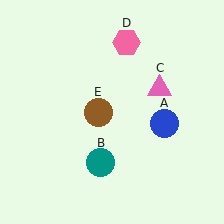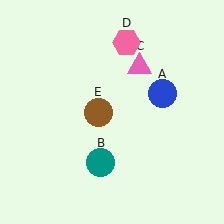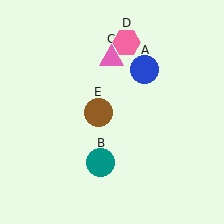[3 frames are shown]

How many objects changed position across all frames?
2 objects changed position: blue circle (object A), pink triangle (object C).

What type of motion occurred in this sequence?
The blue circle (object A), pink triangle (object C) rotated counterclockwise around the center of the scene.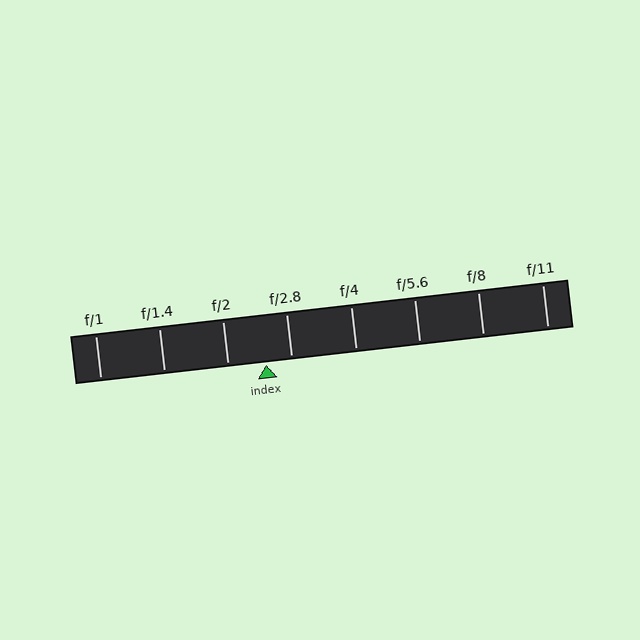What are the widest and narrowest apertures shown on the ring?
The widest aperture shown is f/1 and the narrowest is f/11.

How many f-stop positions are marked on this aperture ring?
There are 8 f-stop positions marked.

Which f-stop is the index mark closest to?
The index mark is closest to f/2.8.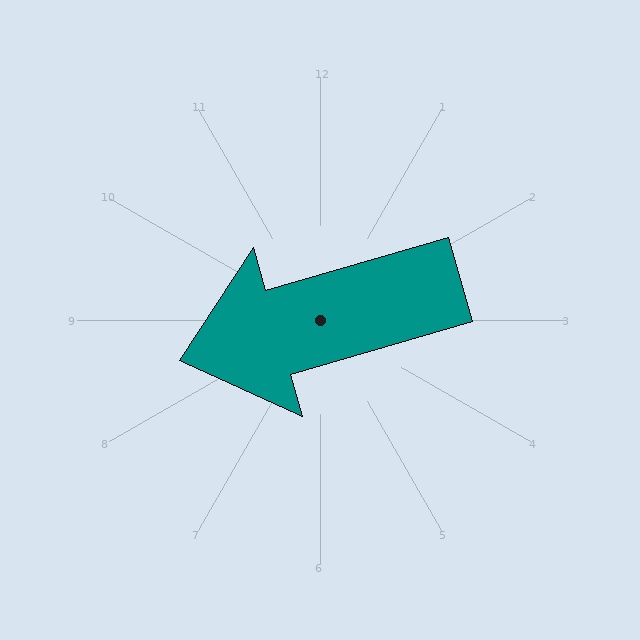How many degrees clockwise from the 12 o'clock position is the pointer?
Approximately 254 degrees.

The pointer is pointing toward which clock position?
Roughly 8 o'clock.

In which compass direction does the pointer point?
West.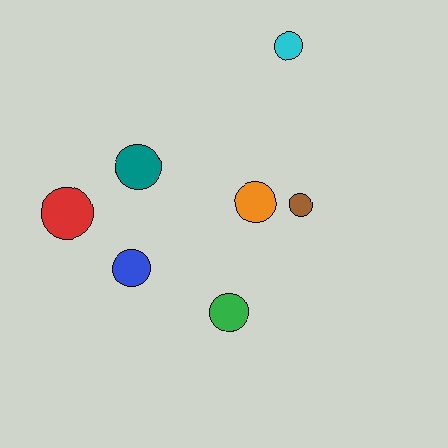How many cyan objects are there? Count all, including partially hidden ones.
There is 1 cyan object.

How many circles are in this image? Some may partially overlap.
There are 7 circles.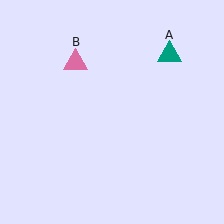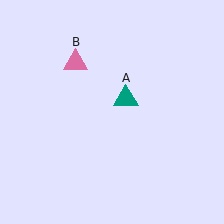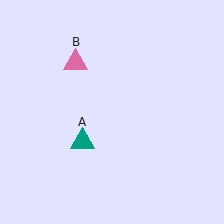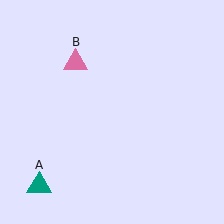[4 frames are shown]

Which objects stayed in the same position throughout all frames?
Pink triangle (object B) remained stationary.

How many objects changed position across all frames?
1 object changed position: teal triangle (object A).